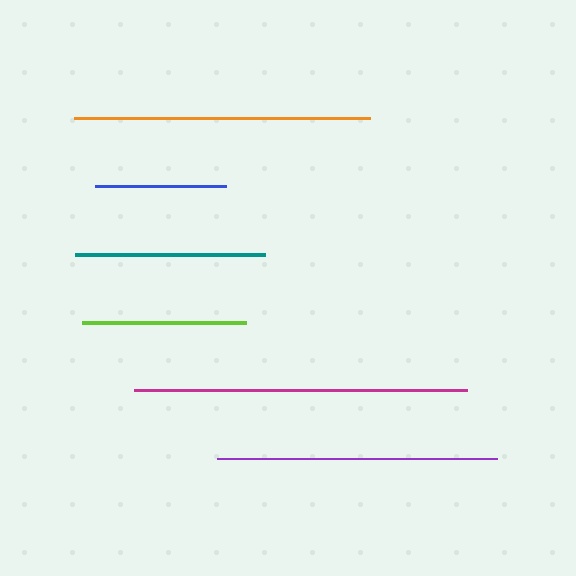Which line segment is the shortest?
The blue line is the shortest at approximately 132 pixels.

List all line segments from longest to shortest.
From longest to shortest: magenta, orange, purple, teal, lime, blue.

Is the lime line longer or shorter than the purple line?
The purple line is longer than the lime line.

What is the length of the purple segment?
The purple segment is approximately 280 pixels long.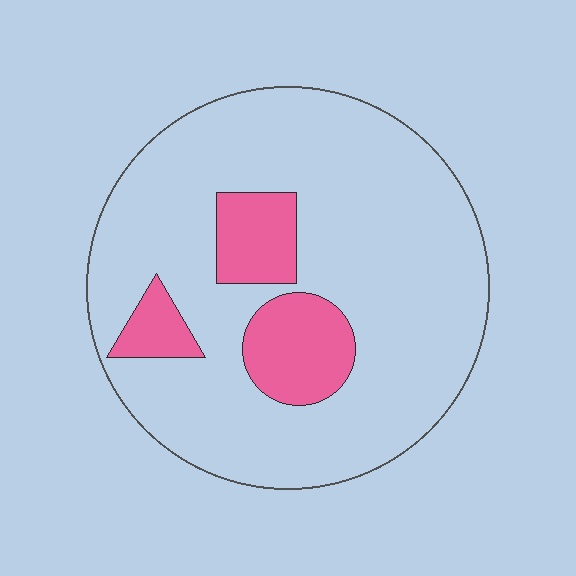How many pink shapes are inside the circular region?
3.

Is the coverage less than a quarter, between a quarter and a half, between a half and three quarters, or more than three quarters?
Less than a quarter.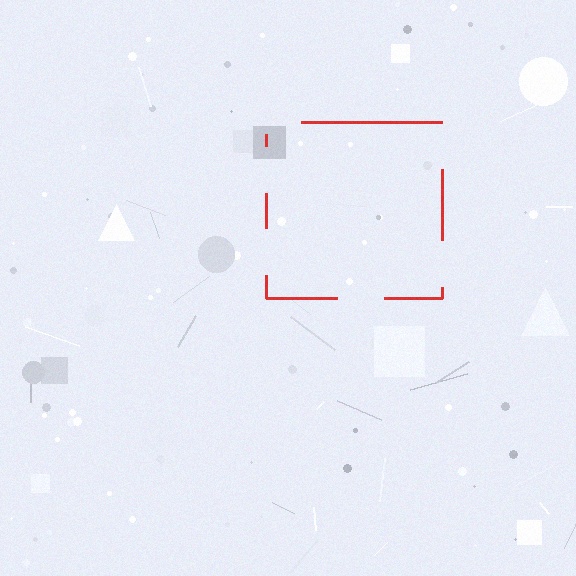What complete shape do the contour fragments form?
The contour fragments form a square.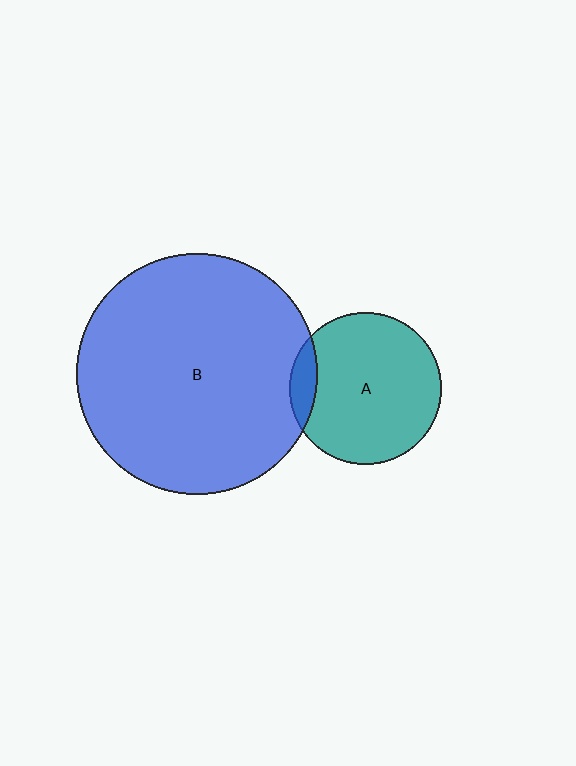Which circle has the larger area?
Circle B (blue).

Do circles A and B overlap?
Yes.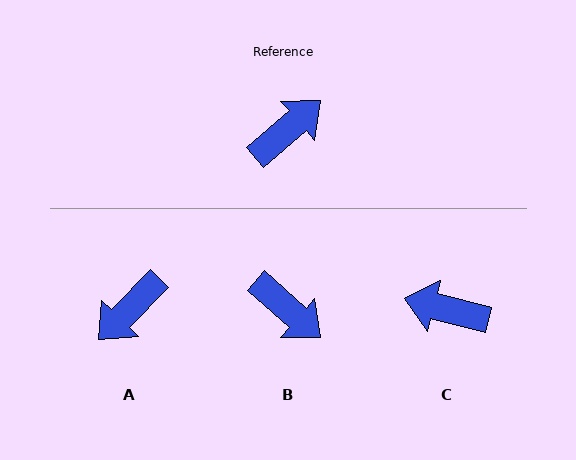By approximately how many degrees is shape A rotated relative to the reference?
Approximately 176 degrees clockwise.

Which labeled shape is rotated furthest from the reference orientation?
A, about 176 degrees away.